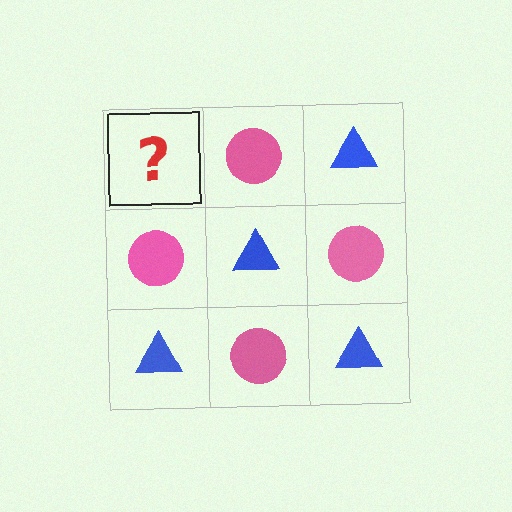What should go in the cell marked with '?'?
The missing cell should contain a blue triangle.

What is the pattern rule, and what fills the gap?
The rule is that it alternates blue triangle and pink circle in a checkerboard pattern. The gap should be filled with a blue triangle.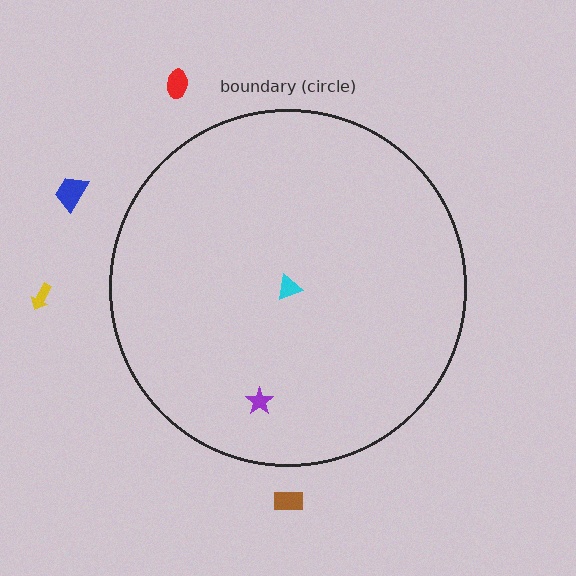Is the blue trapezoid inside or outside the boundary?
Outside.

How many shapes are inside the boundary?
2 inside, 4 outside.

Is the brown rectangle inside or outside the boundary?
Outside.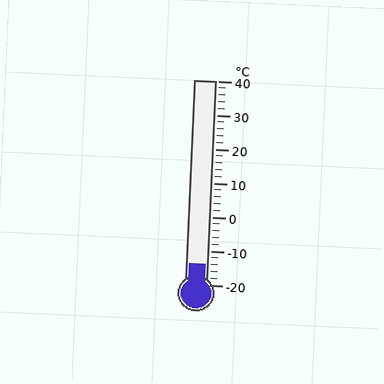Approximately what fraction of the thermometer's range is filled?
The thermometer is filled to approximately 10% of its range.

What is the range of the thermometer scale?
The thermometer scale ranges from -20°C to 40°C.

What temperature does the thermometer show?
The thermometer shows approximately -14°C.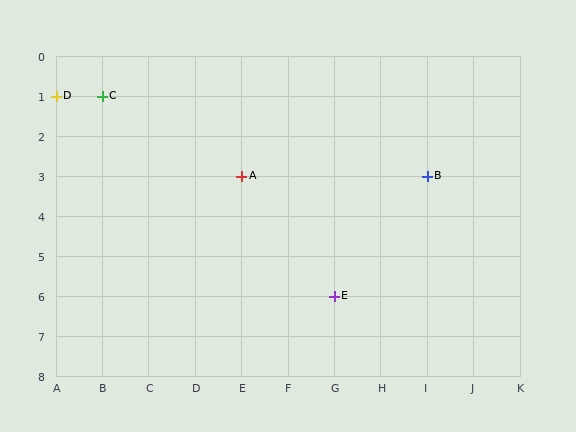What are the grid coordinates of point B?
Point B is at grid coordinates (I, 3).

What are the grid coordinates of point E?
Point E is at grid coordinates (G, 6).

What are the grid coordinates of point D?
Point D is at grid coordinates (A, 1).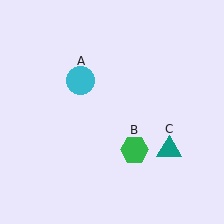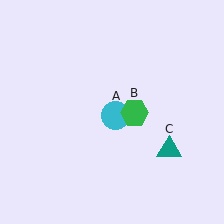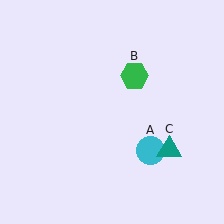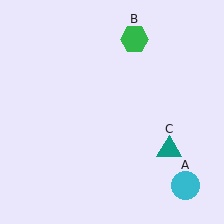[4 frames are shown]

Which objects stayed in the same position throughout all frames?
Teal triangle (object C) remained stationary.